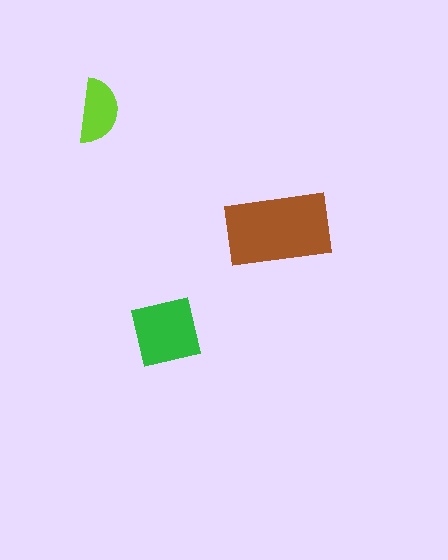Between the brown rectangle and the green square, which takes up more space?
The brown rectangle.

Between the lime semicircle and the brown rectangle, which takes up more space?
The brown rectangle.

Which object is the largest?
The brown rectangle.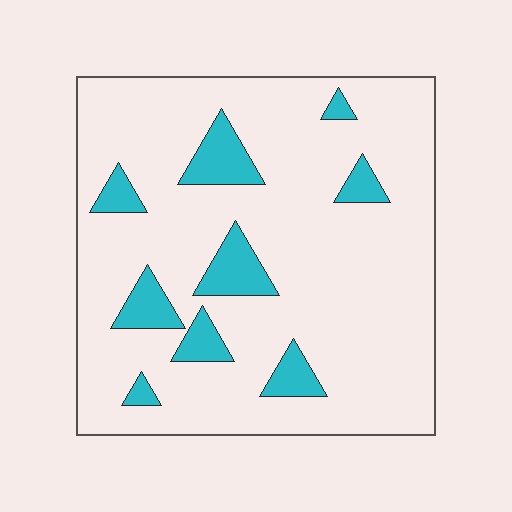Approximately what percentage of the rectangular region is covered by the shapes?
Approximately 15%.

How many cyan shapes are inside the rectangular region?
9.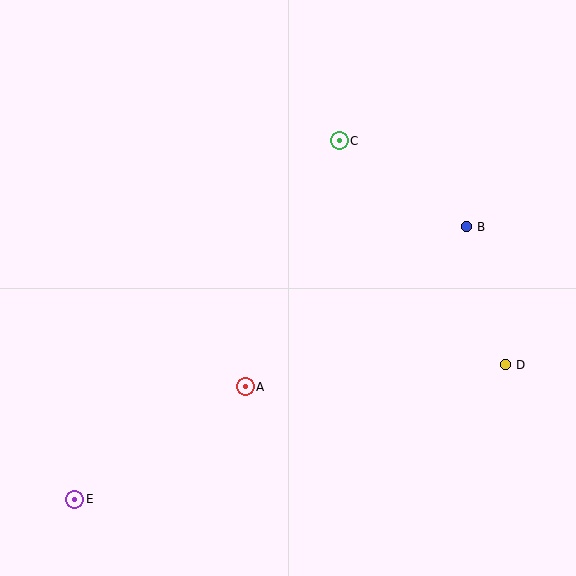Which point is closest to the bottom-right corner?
Point D is closest to the bottom-right corner.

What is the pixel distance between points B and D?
The distance between B and D is 144 pixels.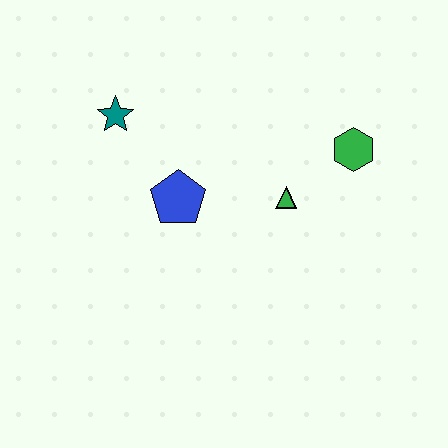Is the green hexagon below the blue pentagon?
No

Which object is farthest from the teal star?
The green hexagon is farthest from the teal star.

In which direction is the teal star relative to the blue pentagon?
The teal star is above the blue pentagon.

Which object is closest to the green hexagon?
The green triangle is closest to the green hexagon.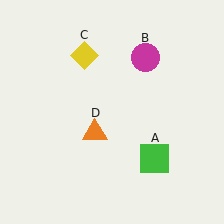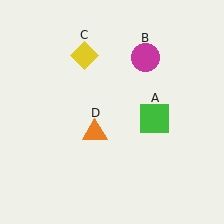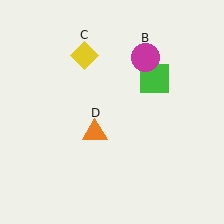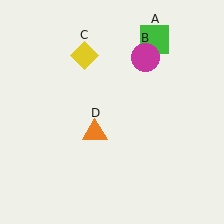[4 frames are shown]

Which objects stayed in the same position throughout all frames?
Magenta circle (object B) and yellow diamond (object C) and orange triangle (object D) remained stationary.